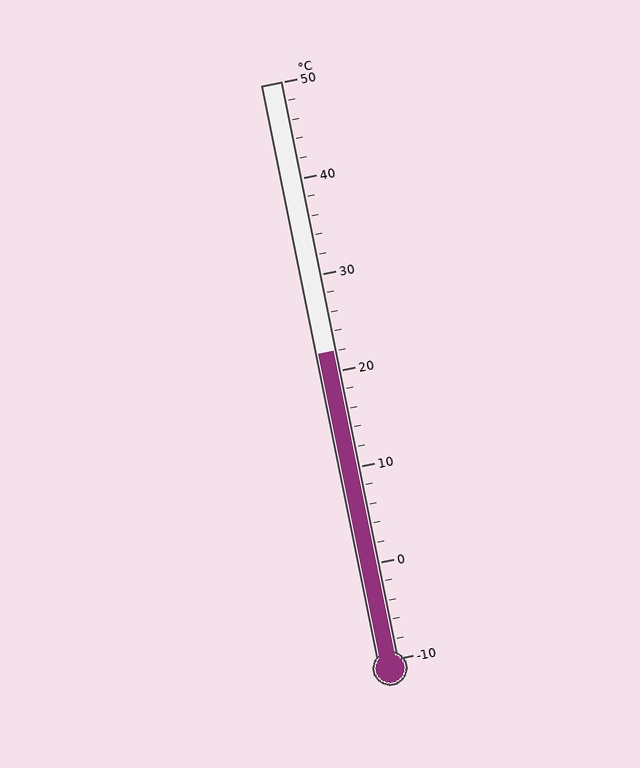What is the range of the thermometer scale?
The thermometer scale ranges from -10°C to 50°C.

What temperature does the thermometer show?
The thermometer shows approximately 22°C.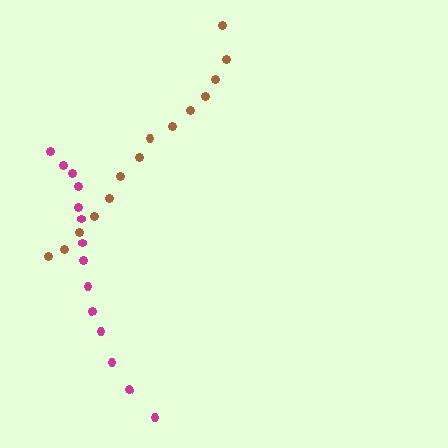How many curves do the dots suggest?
There are 2 distinct paths.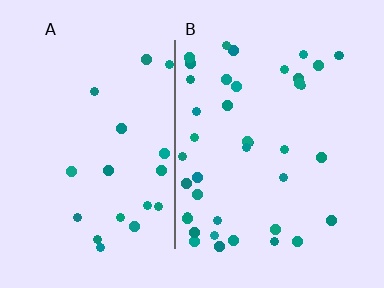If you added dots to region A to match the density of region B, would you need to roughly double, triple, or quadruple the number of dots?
Approximately double.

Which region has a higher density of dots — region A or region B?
B (the right).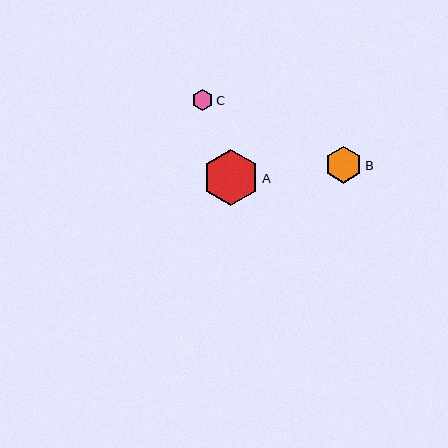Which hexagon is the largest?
Hexagon A is the largest with a size of approximately 57 pixels.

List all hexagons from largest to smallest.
From largest to smallest: A, B, C.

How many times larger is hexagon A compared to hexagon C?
Hexagon A is approximately 2.8 times the size of hexagon C.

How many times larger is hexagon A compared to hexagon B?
Hexagon A is approximately 1.5 times the size of hexagon B.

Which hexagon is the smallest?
Hexagon C is the smallest with a size of approximately 20 pixels.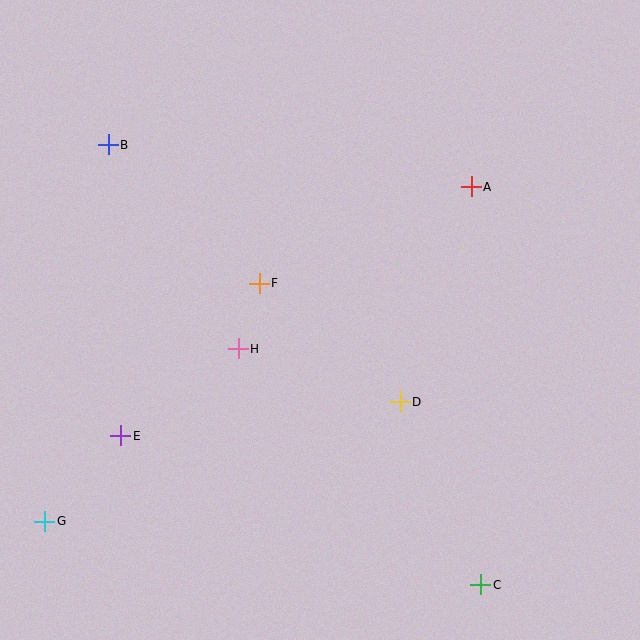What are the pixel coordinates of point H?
Point H is at (238, 349).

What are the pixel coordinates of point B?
Point B is at (108, 145).